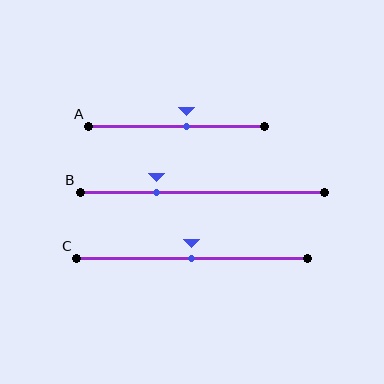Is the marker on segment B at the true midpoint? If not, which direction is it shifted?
No, the marker on segment B is shifted to the left by about 19% of the segment length.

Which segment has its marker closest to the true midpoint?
Segment C has its marker closest to the true midpoint.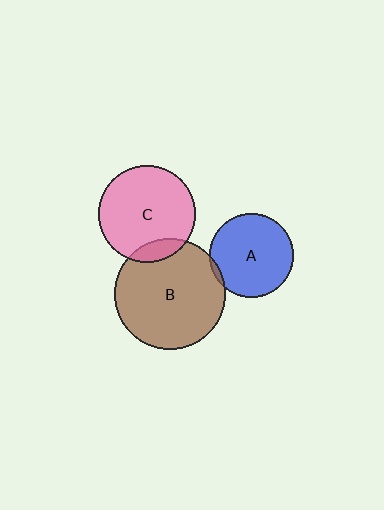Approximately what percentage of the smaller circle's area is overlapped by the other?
Approximately 5%.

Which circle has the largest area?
Circle B (brown).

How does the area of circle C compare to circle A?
Approximately 1.4 times.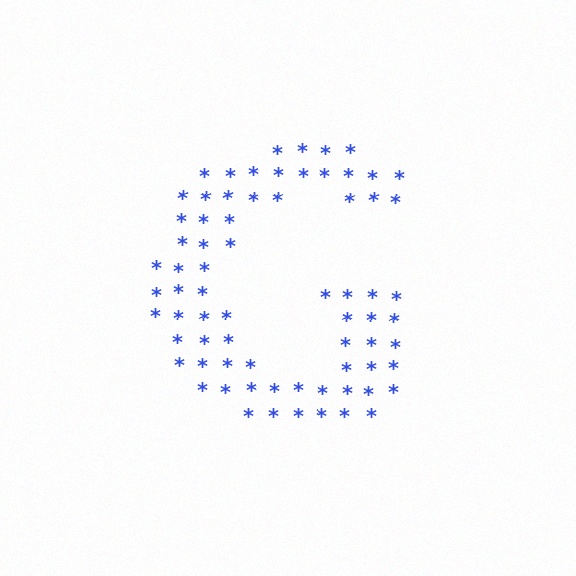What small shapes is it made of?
It is made of small asterisks.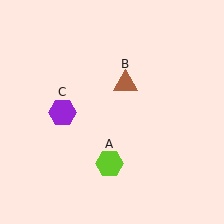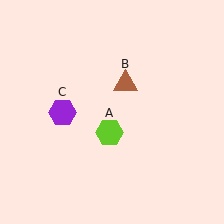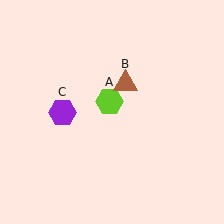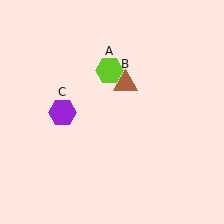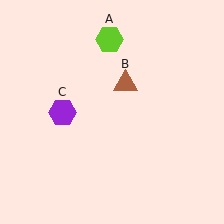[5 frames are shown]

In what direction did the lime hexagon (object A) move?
The lime hexagon (object A) moved up.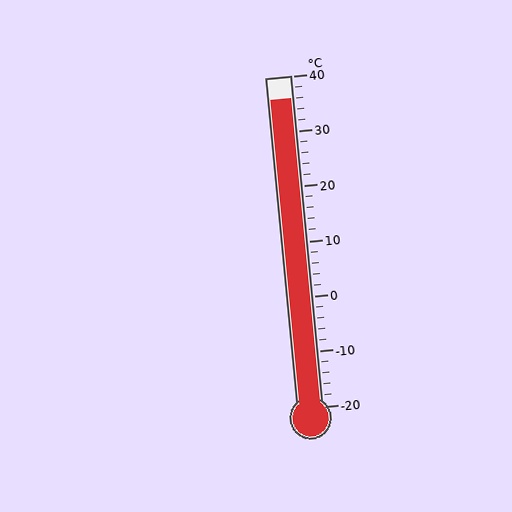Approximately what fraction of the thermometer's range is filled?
The thermometer is filled to approximately 95% of its range.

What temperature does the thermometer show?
The thermometer shows approximately 36°C.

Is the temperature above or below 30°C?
The temperature is above 30°C.